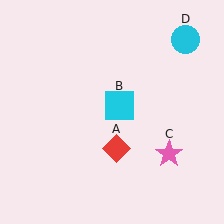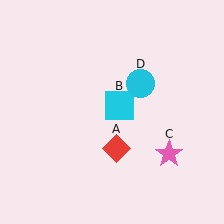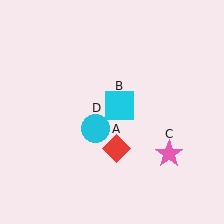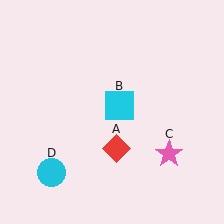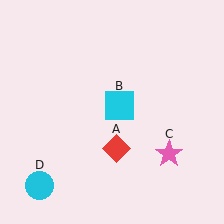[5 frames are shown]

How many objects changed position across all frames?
1 object changed position: cyan circle (object D).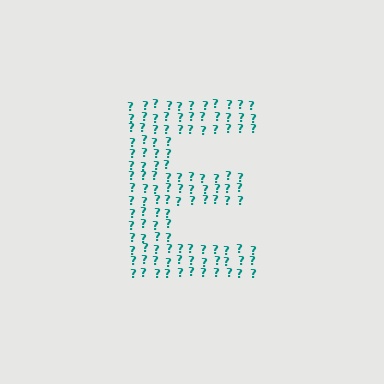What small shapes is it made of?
It is made of small question marks.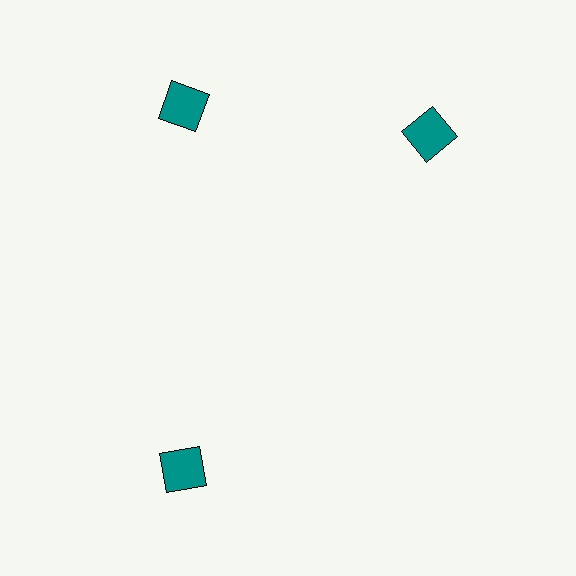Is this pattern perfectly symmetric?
No. The 3 teal squares are arranged in a ring, but one element near the 3 o'clock position is rotated out of alignment along the ring, breaking the 3-fold rotational symmetry.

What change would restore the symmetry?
The symmetry would be restored by rotating it back into even spacing with its neighbors so that all 3 squares sit at equal angles and equal distance from the center.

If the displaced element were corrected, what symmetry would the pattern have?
It would have 3-fold rotational symmetry — the pattern would map onto itself every 120 degrees.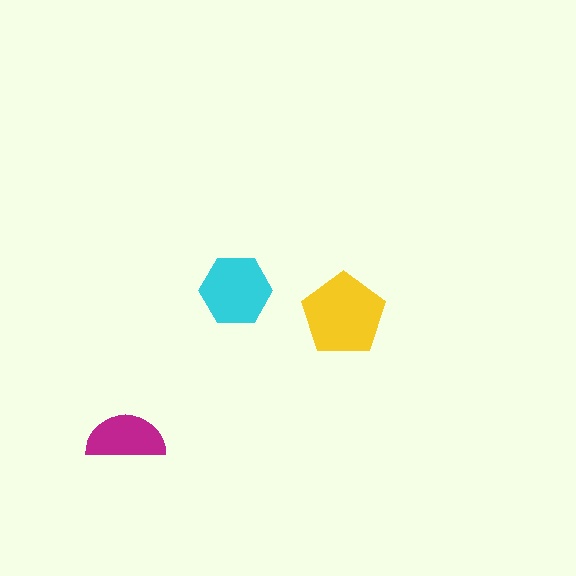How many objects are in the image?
There are 3 objects in the image.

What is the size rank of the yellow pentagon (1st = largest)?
1st.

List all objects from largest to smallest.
The yellow pentagon, the cyan hexagon, the magenta semicircle.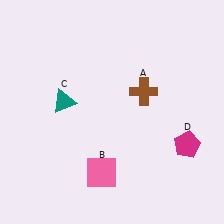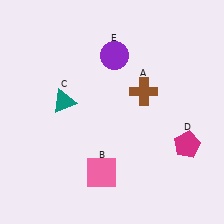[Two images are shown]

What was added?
A purple circle (E) was added in Image 2.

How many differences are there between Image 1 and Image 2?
There is 1 difference between the two images.